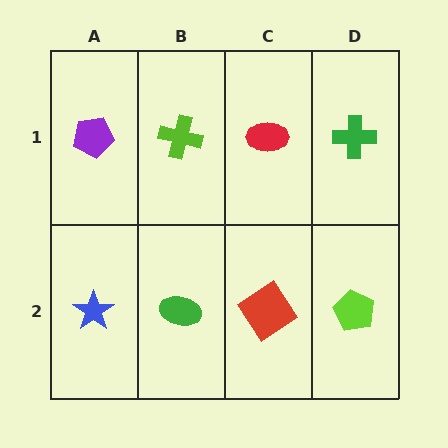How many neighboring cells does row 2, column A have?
2.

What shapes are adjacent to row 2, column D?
A green cross (row 1, column D), a red diamond (row 2, column C).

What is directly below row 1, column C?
A red diamond.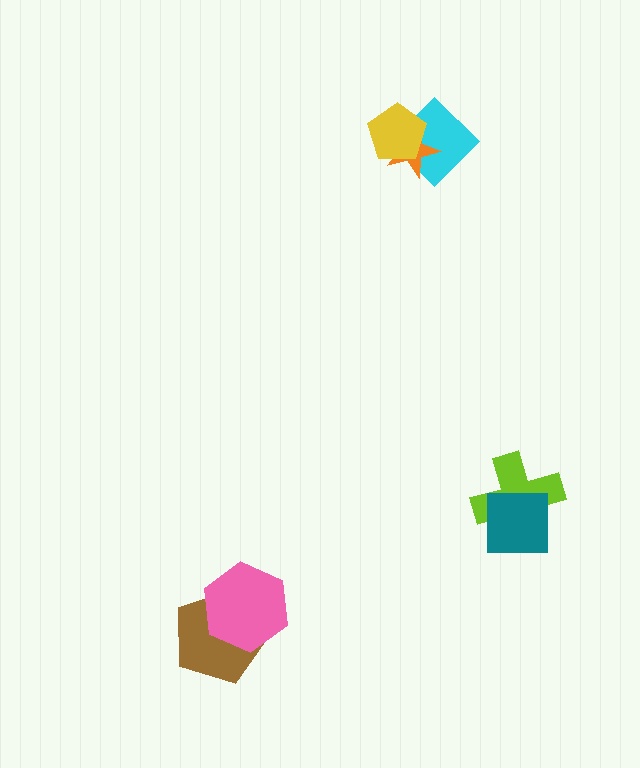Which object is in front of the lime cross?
The teal square is in front of the lime cross.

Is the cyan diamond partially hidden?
Yes, it is partially covered by another shape.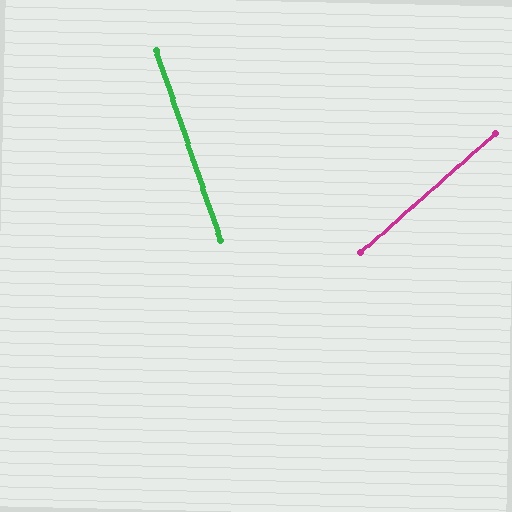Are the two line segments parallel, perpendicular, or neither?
Neither parallel nor perpendicular — they differ by about 67°.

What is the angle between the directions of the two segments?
Approximately 67 degrees.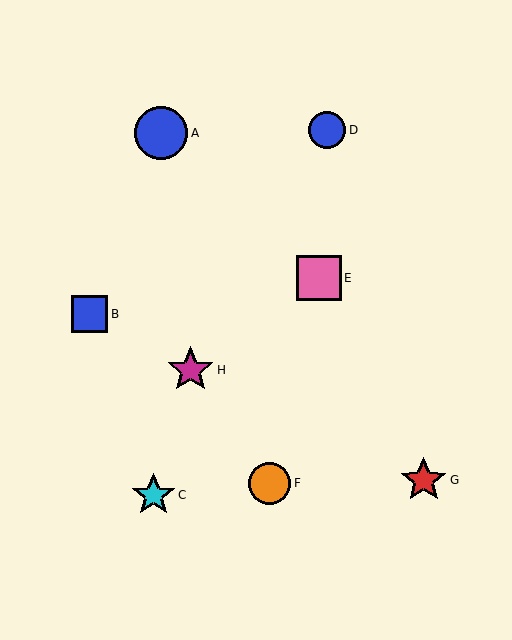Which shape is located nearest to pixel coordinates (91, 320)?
The blue square (labeled B) at (90, 314) is nearest to that location.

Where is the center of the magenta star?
The center of the magenta star is at (191, 370).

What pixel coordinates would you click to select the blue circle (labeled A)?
Click at (161, 133) to select the blue circle A.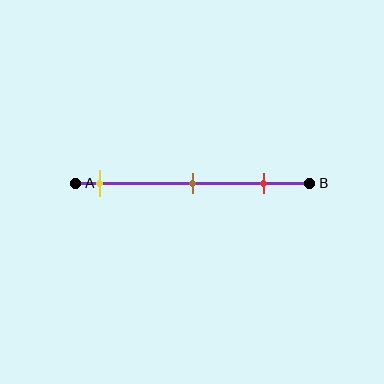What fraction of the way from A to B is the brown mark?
The brown mark is approximately 50% (0.5) of the way from A to B.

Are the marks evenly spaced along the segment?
Yes, the marks are approximately evenly spaced.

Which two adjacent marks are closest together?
The brown and red marks are the closest adjacent pair.